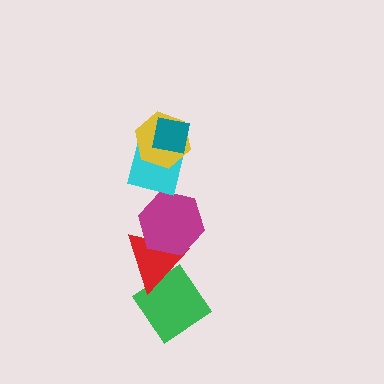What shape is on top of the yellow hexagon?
The teal square is on top of the yellow hexagon.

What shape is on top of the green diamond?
The red triangle is on top of the green diamond.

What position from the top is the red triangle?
The red triangle is 5th from the top.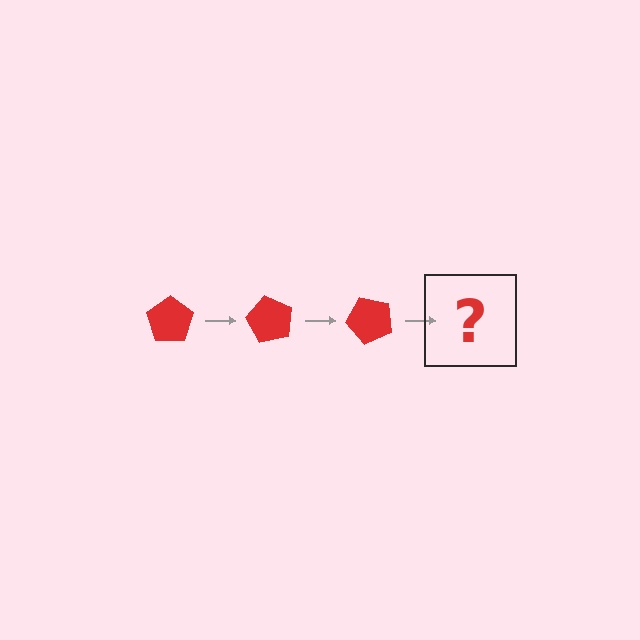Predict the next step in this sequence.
The next step is a red pentagon rotated 180 degrees.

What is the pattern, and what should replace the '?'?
The pattern is that the pentagon rotates 60 degrees each step. The '?' should be a red pentagon rotated 180 degrees.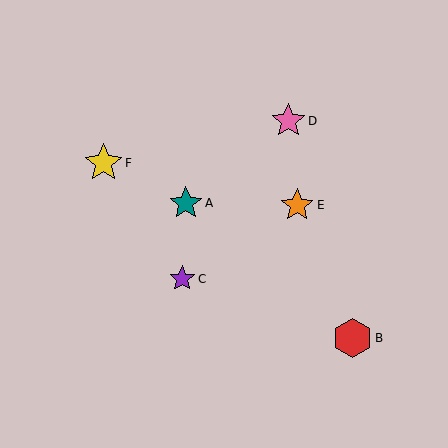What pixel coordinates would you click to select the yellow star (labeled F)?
Click at (103, 163) to select the yellow star F.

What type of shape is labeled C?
Shape C is a purple star.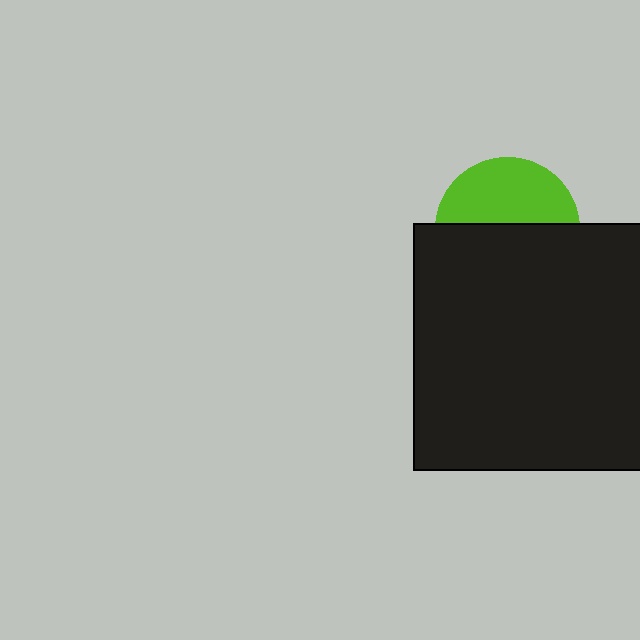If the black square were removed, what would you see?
You would see the complete lime circle.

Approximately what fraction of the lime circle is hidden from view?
Roughly 55% of the lime circle is hidden behind the black square.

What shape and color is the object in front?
The object in front is a black square.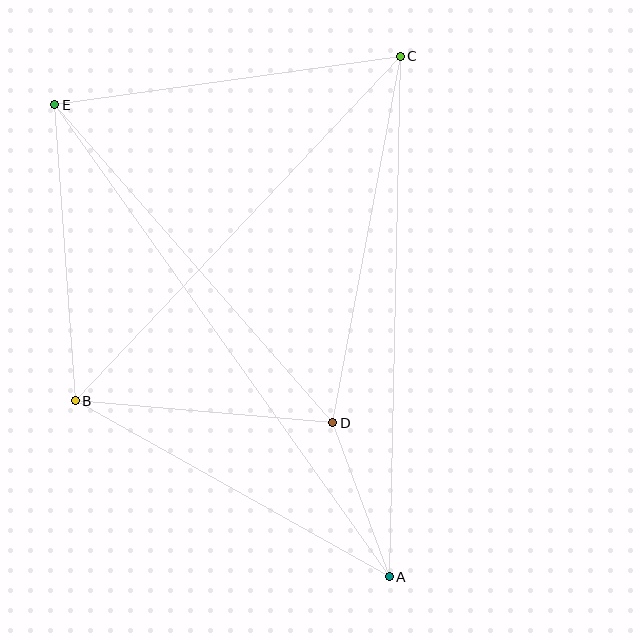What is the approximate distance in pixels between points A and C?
The distance between A and C is approximately 521 pixels.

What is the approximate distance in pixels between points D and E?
The distance between D and E is approximately 423 pixels.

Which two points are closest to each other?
Points A and D are closest to each other.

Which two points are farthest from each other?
Points A and E are farthest from each other.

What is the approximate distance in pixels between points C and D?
The distance between C and D is approximately 373 pixels.